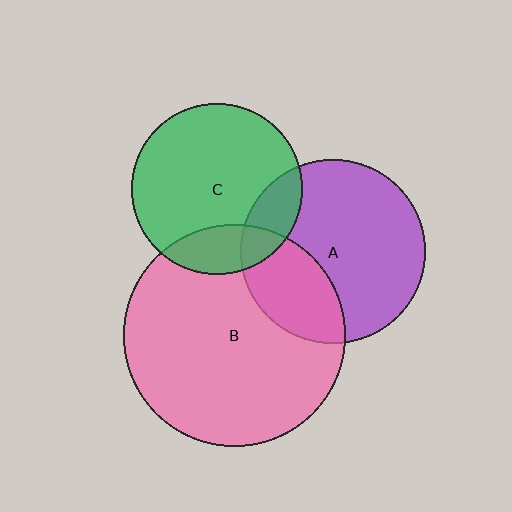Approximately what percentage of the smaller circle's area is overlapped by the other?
Approximately 20%.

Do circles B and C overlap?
Yes.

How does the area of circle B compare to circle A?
Approximately 1.4 times.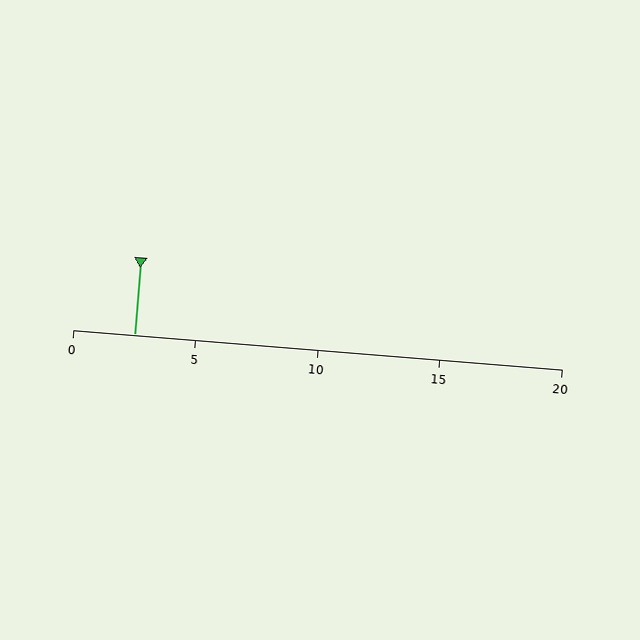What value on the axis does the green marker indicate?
The marker indicates approximately 2.5.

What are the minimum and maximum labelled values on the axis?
The axis runs from 0 to 20.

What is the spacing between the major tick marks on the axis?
The major ticks are spaced 5 apart.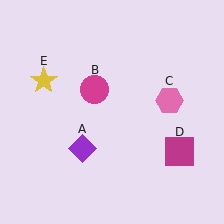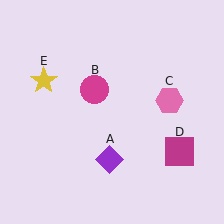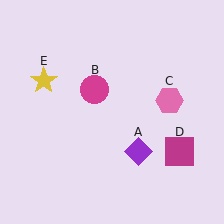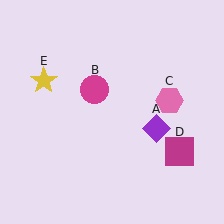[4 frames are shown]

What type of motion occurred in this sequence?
The purple diamond (object A) rotated counterclockwise around the center of the scene.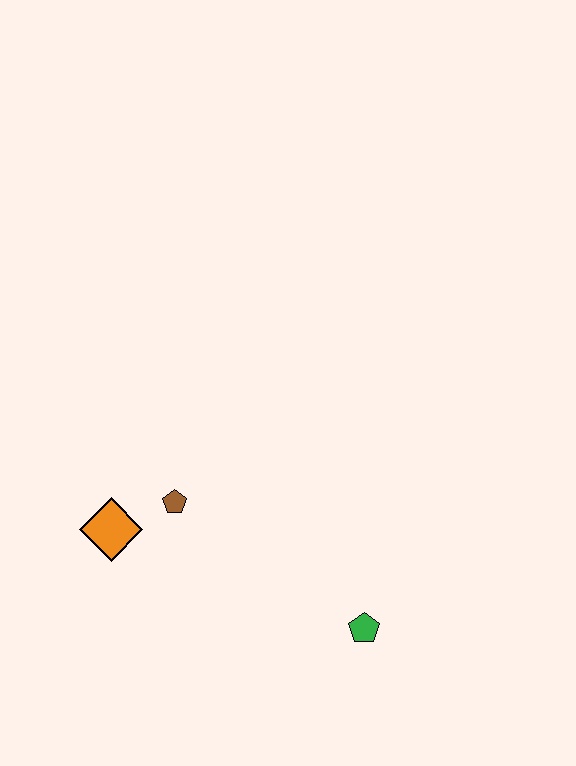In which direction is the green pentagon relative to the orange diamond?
The green pentagon is to the right of the orange diamond.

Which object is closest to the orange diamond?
The brown pentagon is closest to the orange diamond.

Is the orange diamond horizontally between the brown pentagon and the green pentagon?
No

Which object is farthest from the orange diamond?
The green pentagon is farthest from the orange diamond.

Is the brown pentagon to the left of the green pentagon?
Yes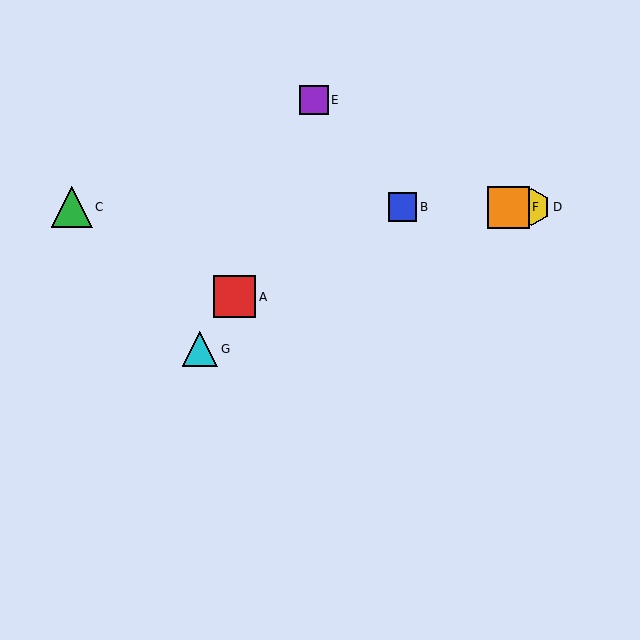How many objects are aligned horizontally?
4 objects (B, C, D, F) are aligned horizontally.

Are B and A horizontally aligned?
No, B is at y≈207 and A is at y≈297.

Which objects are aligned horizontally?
Objects B, C, D, F are aligned horizontally.